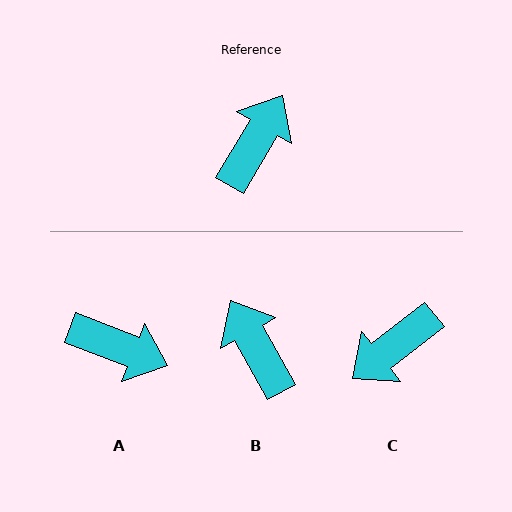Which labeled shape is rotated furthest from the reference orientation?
C, about 158 degrees away.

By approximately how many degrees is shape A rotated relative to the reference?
Approximately 81 degrees clockwise.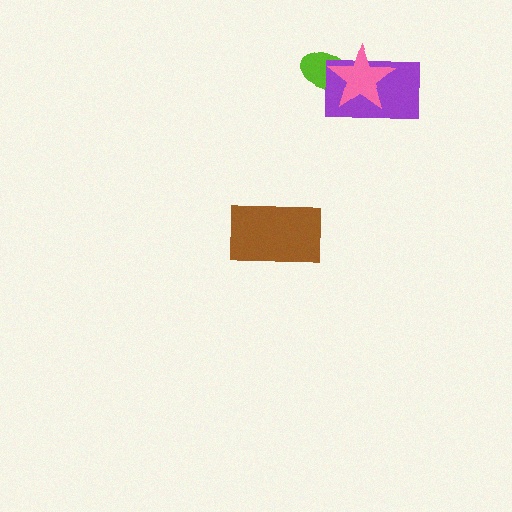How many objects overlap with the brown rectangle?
0 objects overlap with the brown rectangle.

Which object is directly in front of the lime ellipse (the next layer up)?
The purple rectangle is directly in front of the lime ellipse.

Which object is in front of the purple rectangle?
The pink star is in front of the purple rectangle.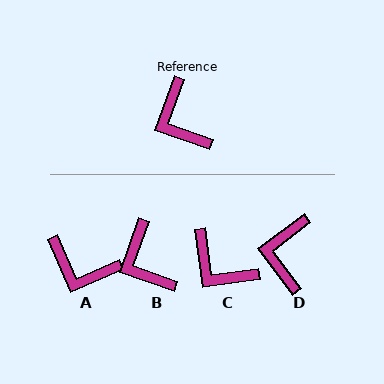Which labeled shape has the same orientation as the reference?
B.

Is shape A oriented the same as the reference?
No, it is off by about 43 degrees.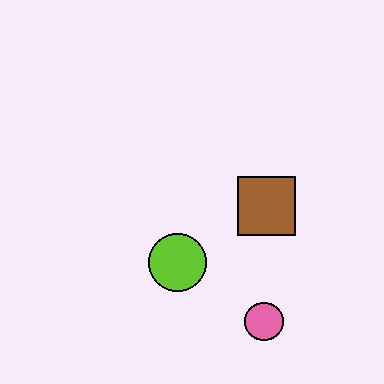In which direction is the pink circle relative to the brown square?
The pink circle is below the brown square.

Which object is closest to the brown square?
The lime circle is closest to the brown square.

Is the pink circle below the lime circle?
Yes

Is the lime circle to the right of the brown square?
No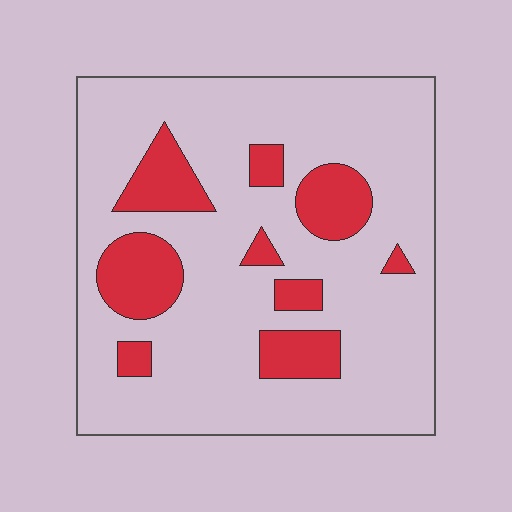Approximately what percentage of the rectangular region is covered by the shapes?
Approximately 20%.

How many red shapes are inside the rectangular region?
9.